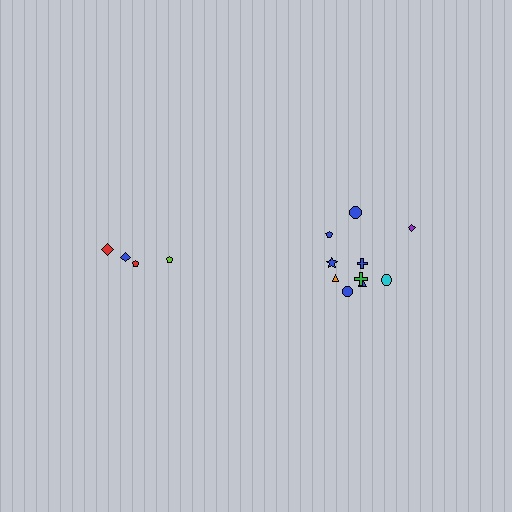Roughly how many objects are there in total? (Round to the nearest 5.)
Roughly 15 objects in total.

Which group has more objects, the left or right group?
The right group.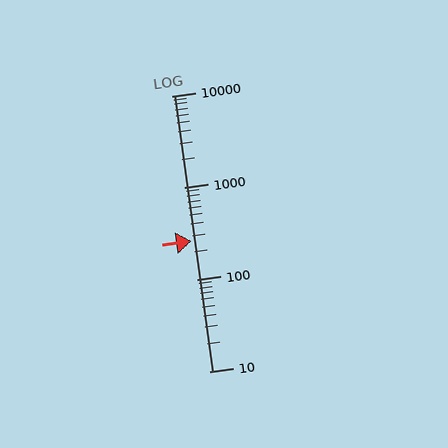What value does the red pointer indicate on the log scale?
The pointer indicates approximately 260.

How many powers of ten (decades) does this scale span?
The scale spans 3 decades, from 10 to 10000.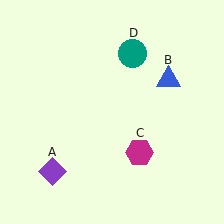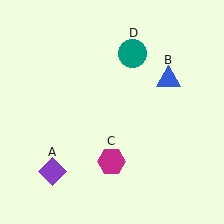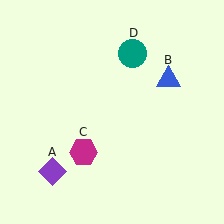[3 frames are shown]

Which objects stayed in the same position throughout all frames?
Purple diamond (object A) and blue triangle (object B) and teal circle (object D) remained stationary.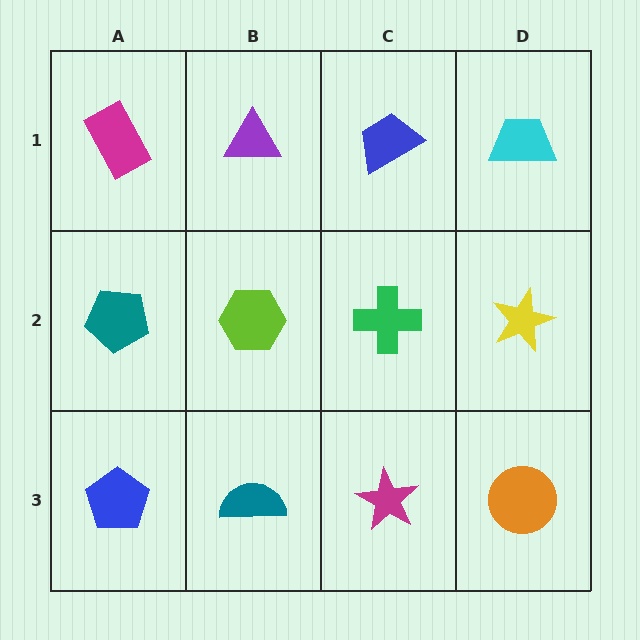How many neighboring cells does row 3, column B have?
3.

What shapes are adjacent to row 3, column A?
A teal pentagon (row 2, column A), a teal semicircle (row 3, column B).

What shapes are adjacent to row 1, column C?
A green cross (row 2, column C), a purple triangle (row 1, column B), a cyan trapezoid (row 1, column D).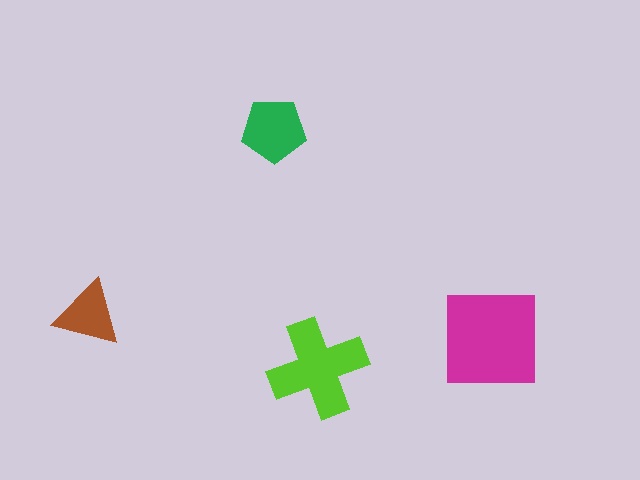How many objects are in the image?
There are 4 objects in the image.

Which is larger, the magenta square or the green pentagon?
The magenta square.